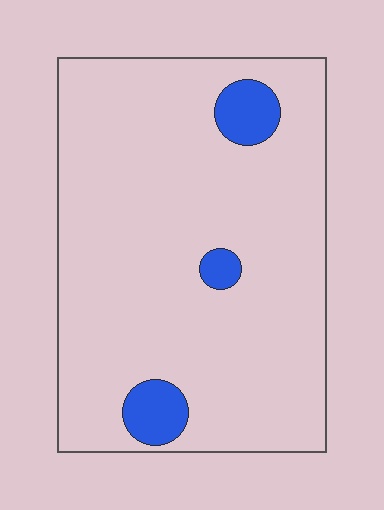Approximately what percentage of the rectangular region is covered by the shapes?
Approximately 10%.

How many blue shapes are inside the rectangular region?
3.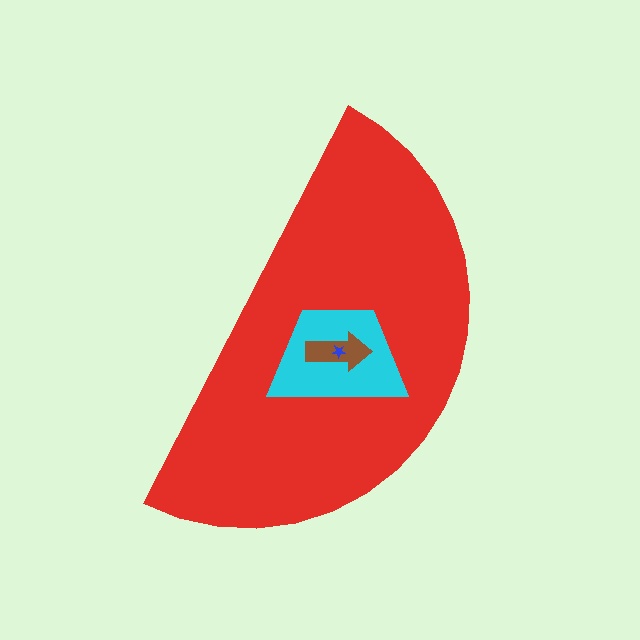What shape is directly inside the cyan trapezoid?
The brown arrow.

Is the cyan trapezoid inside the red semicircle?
Yes.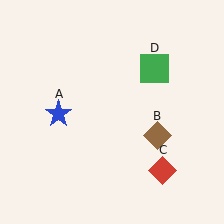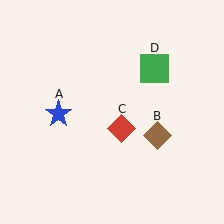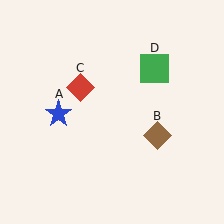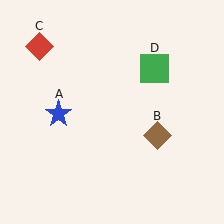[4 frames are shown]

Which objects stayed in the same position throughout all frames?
Blue star (object A) and brown diamond (object B) and green square (object D) remained stationary.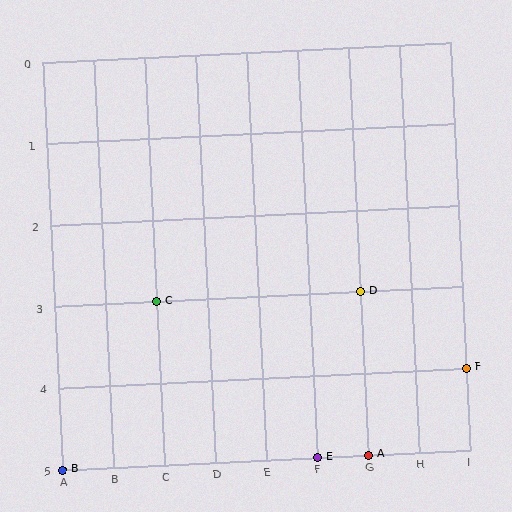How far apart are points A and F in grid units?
Points A and F are 2 columns and 1 row apart (about 2.2 grid units diagonally).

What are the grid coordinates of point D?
Point D is at grid coordinates (G, 3).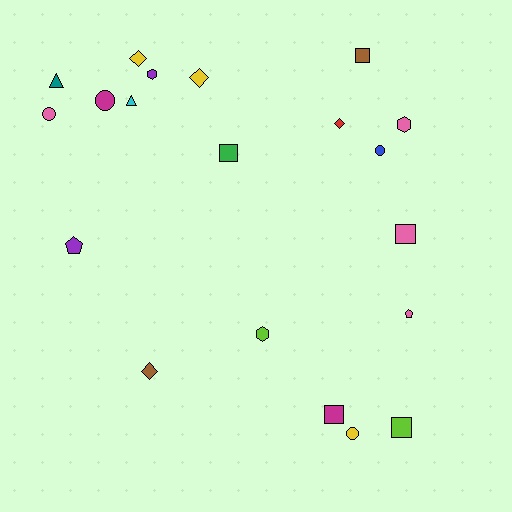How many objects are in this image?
There are 20 objects.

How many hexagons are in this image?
There are 3 hexagons.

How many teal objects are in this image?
There is 1 teal object.